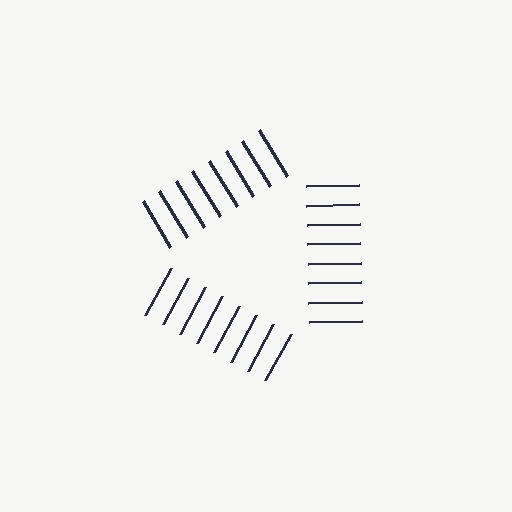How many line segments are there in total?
24 — 8 along each of the 3 edges.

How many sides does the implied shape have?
3 sides — the line-ends trace a triangle.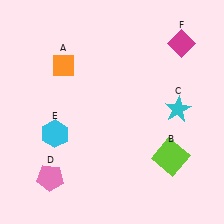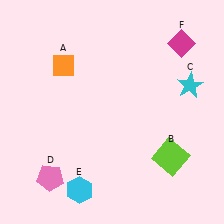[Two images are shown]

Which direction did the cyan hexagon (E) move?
The cyan hexagon (E) moved down.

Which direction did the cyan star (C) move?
The cyan star (C) moved up.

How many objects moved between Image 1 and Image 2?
2 objects moved between the two images.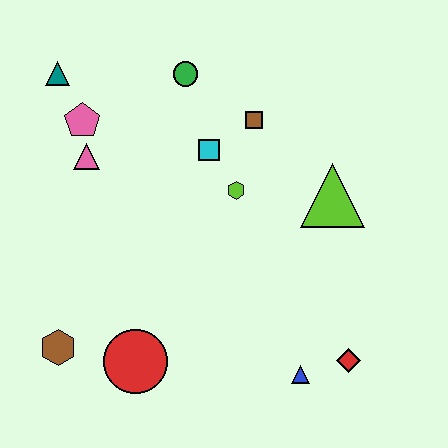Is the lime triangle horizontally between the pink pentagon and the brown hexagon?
No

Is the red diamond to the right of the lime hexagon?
Yes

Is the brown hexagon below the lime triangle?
Yes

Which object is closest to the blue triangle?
The red diamond is closest to the blue triangle.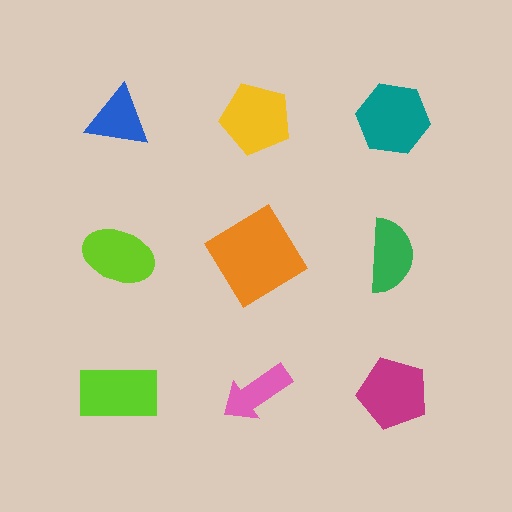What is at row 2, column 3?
A green semicircle.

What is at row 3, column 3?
A magenta pentagon.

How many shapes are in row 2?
3 shapes.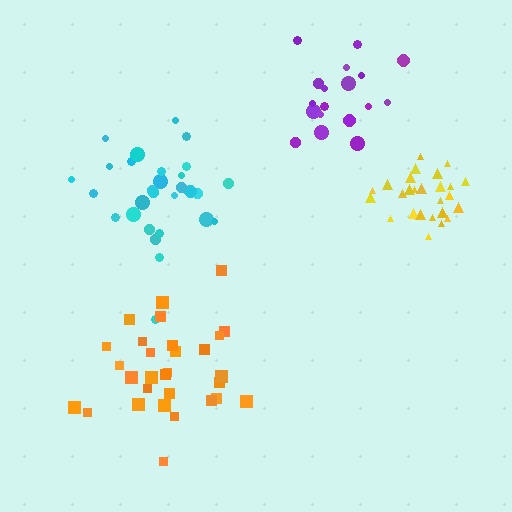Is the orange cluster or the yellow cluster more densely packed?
Yellow.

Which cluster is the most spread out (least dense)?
Purple.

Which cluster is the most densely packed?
Yellow.